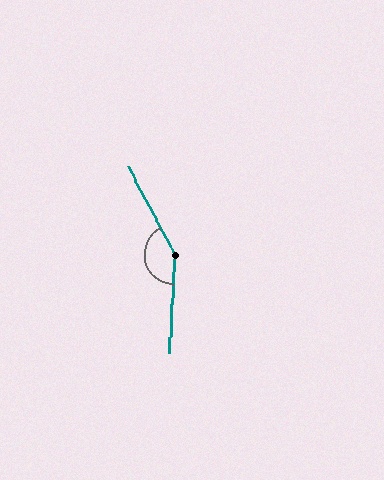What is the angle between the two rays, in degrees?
Approximately 148 degrees.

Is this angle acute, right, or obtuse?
It is obtuse.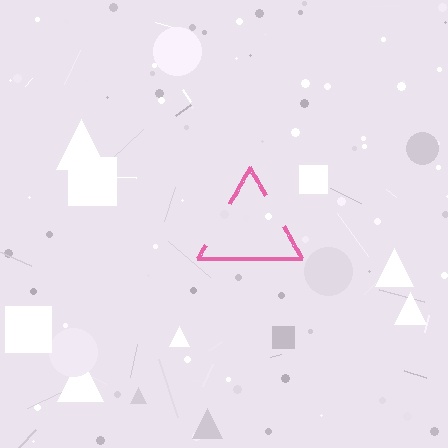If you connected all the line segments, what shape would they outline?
They would outline a triangle.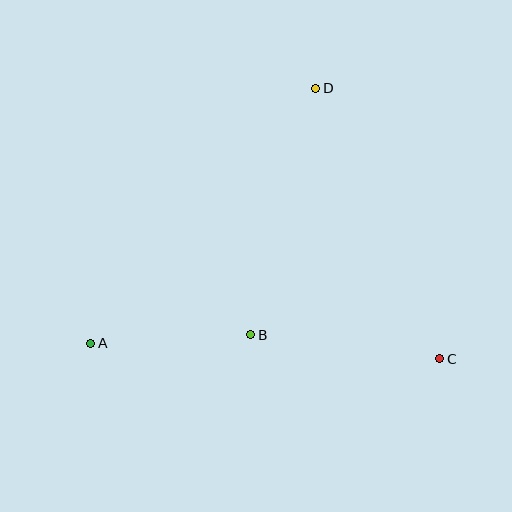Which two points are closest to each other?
Points A and B are closest to each other.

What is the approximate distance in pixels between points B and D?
The distance between B and D is approximately 255 pixels.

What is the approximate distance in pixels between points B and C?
The distance between B and C is approximately 190 pixels.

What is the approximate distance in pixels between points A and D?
The distance between A and D is approximately 340 pixels.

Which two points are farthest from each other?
Points A and C are farthest from each other.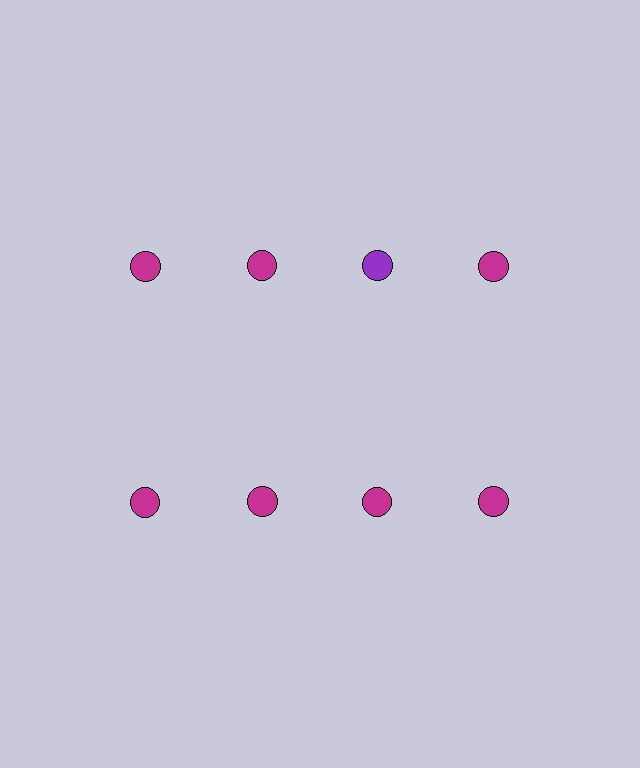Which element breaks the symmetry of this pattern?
The purple circle in the top row, center column breaks the symmetry. All other shapes are magenta circles.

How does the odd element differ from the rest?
It has a different color: purple instead of magenta.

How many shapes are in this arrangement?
There are 8 shapes arranged in a grid pattern.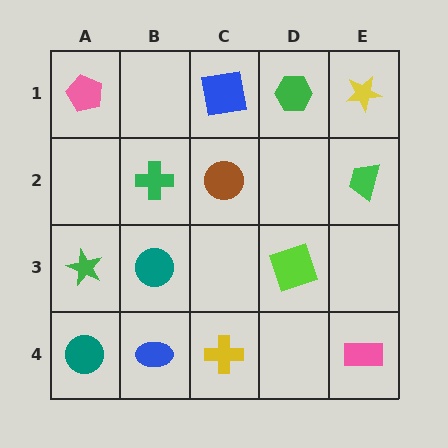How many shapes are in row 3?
3 shapes.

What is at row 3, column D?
A lime square.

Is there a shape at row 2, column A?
No, that cell is empty.